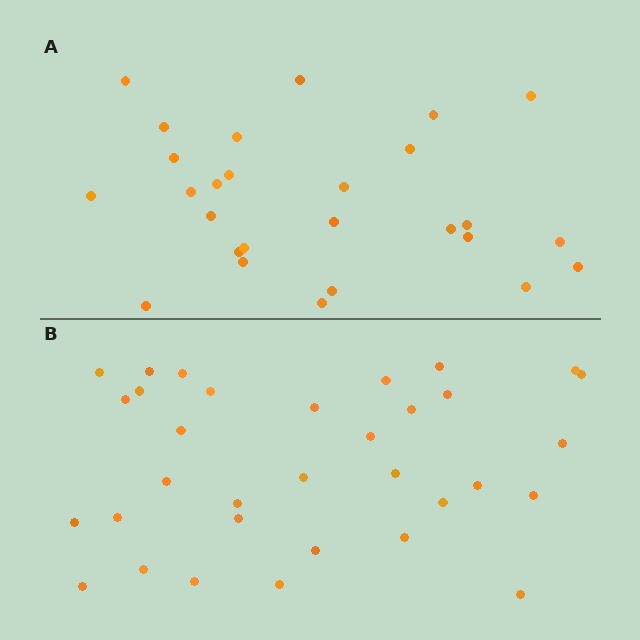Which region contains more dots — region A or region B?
Region B (the bottom region) has more dots.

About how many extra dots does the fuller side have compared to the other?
Region B has about 6 more dots than region A.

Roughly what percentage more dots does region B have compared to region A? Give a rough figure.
About 20% more.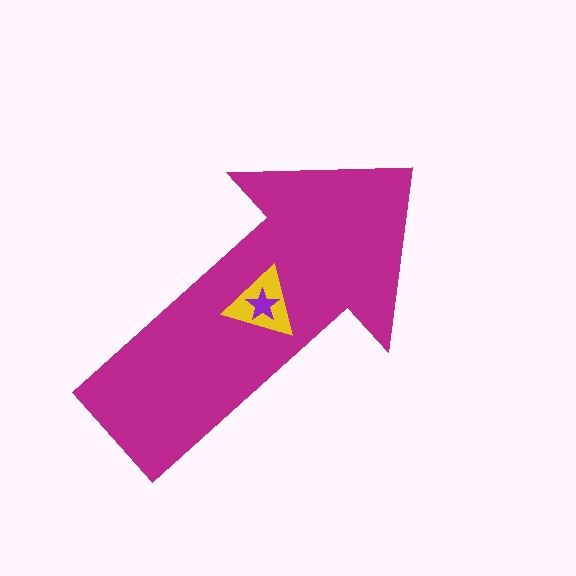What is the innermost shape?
The purple star.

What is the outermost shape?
The magenta arrow.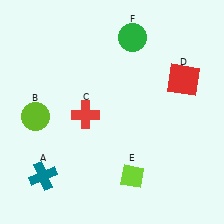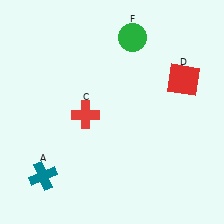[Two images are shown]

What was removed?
The lime diamond (E), the lime circle (B) were removed in Image 2.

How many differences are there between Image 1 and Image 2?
There are 2 differences between the two images.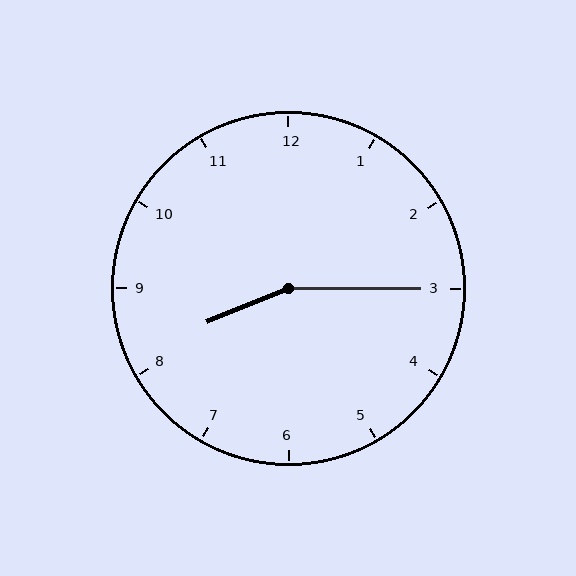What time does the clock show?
8:15.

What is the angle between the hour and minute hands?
Approximately 158 degrees.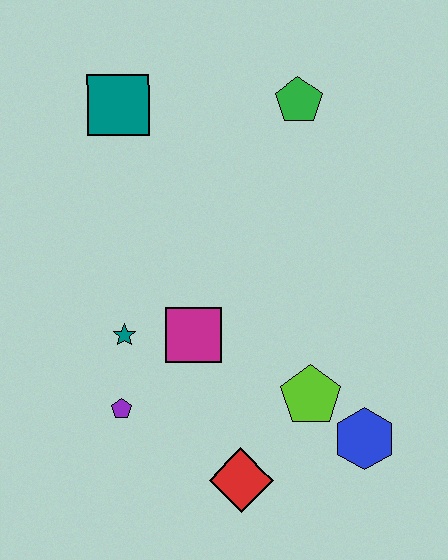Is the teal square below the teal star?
No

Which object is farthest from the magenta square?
The green pentagon is farthest from the magenta square.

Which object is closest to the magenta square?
The teal star is closest to the magenta square.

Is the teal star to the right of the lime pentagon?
No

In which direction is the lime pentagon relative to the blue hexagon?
The lime pentagon is to the left of the blue hexagon.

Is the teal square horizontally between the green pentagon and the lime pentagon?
No